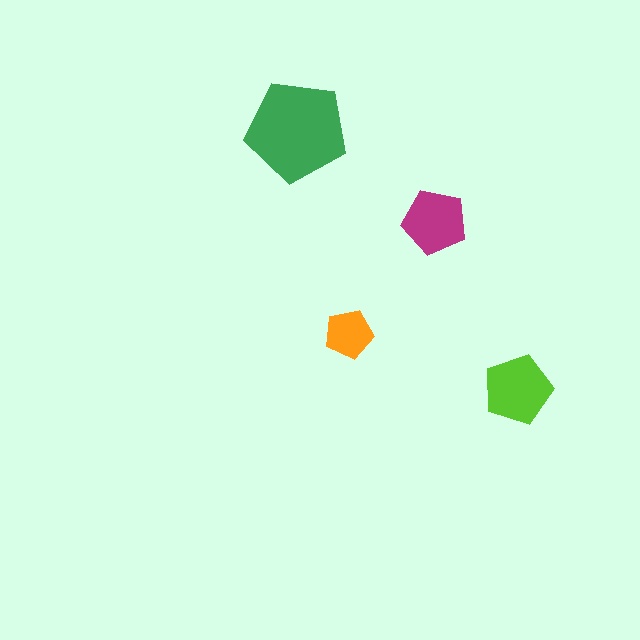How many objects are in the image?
There are 4 objects in the image.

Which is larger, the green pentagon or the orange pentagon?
The green one.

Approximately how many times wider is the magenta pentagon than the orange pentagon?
About 1.5 times wider.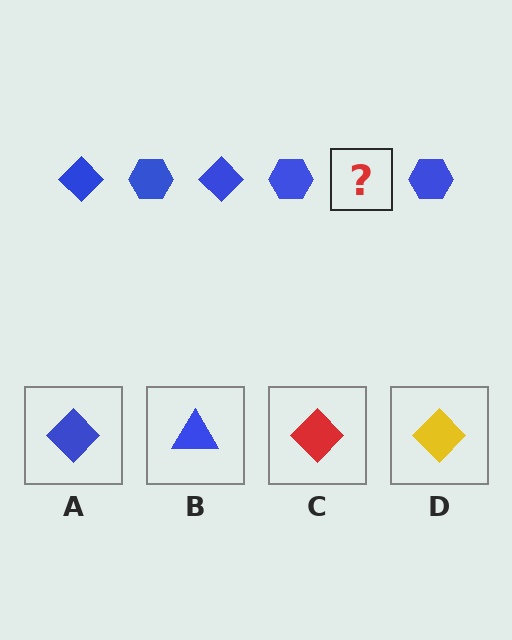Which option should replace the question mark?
Option A.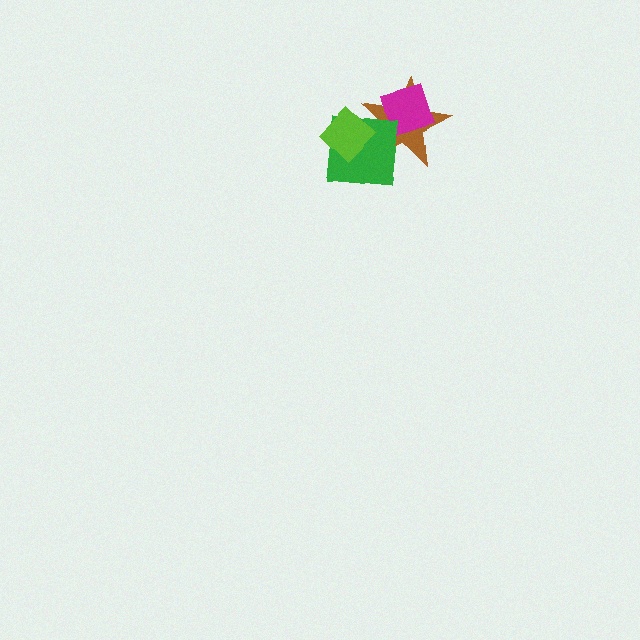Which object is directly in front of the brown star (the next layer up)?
The magenta diamond is directly in front of the brown star.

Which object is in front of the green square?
The lime diamond is in front of the green square.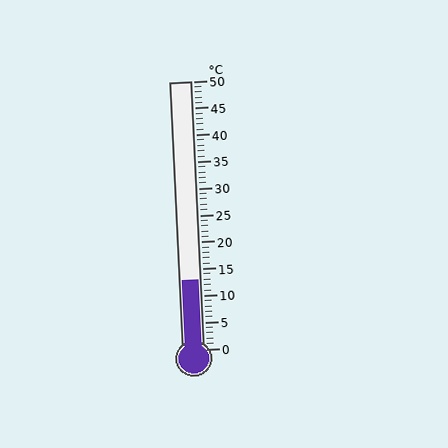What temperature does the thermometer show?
The thermometer shows approximately 13°C.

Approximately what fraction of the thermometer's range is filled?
The thermometer is filled to approximately 25% of its range.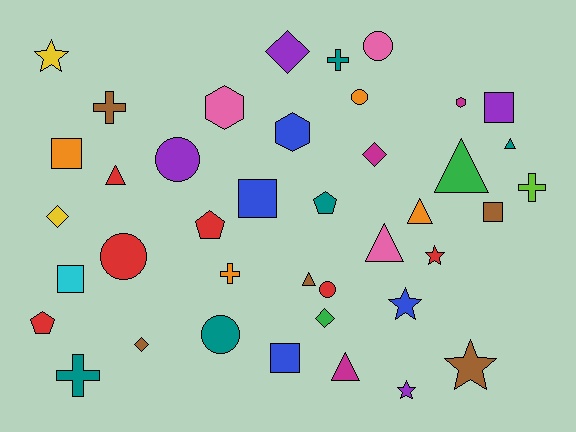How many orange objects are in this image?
There are 4 orange objects.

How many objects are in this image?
There are 40 objects.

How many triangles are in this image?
There are 7 triangles.